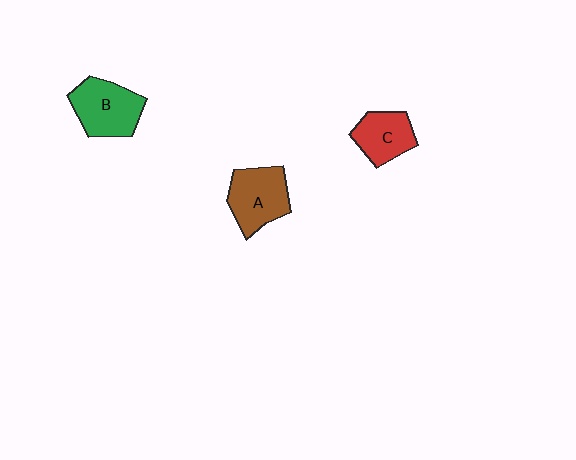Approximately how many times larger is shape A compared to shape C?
Approximately 1.3 times.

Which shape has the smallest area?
Shape C (red).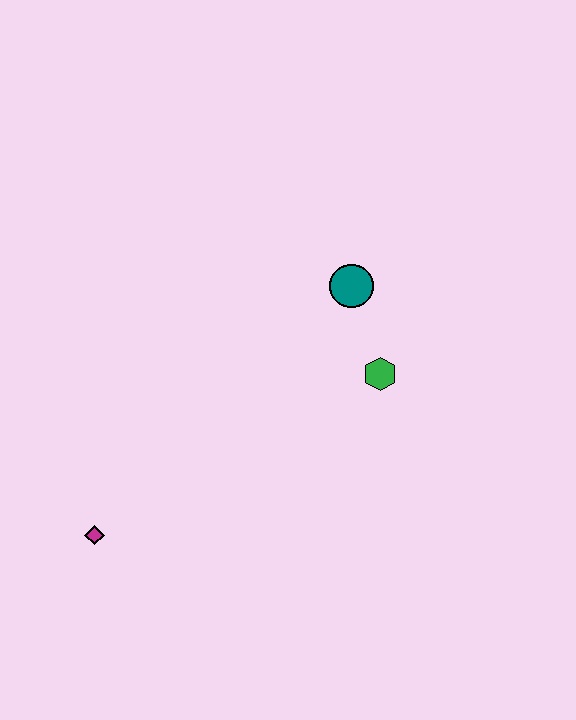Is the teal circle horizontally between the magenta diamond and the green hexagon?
Yes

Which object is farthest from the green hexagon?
The magenta diamond is farthest from the green hexagon.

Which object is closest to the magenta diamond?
The green hexagon is closest to the magenta diamond.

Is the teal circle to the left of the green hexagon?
Yes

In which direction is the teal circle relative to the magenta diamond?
The teal circle is to the right of the magenta diamond.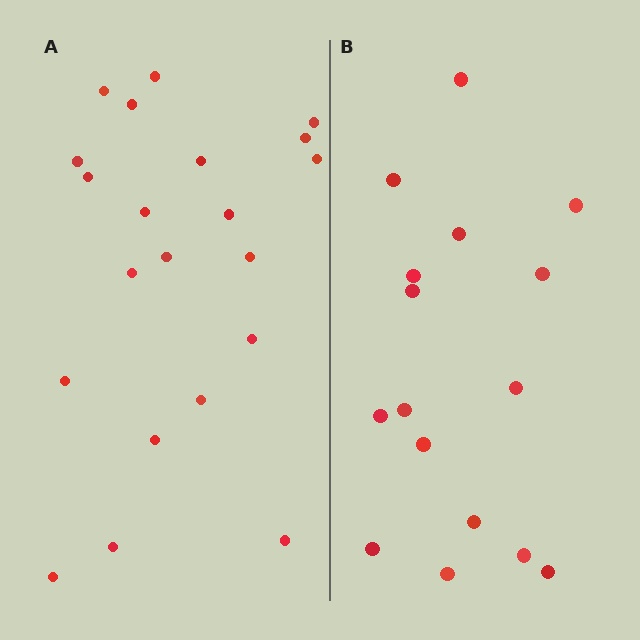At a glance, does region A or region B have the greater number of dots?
Region A (the left region) has more dots.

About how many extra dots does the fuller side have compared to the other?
Region A has about 5 more dots than region B.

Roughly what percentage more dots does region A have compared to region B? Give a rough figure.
About 30% more.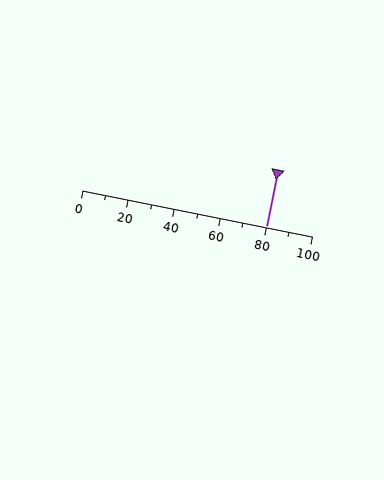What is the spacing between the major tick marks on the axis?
The major ticks are spaced 20 apart.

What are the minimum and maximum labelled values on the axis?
The axis runs from 0 to 100.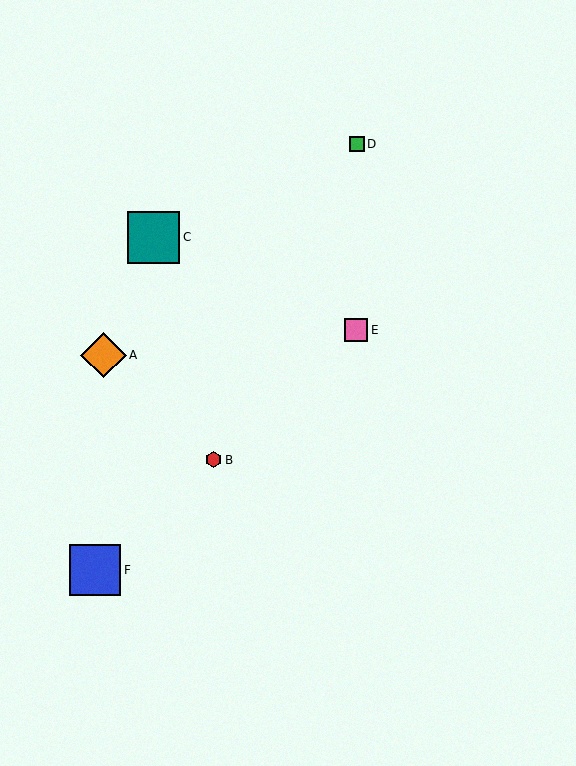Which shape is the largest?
The teal square (labeled C) is the largest.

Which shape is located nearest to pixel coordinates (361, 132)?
The green square (labeled D) at (357, 144) is nearest to that location.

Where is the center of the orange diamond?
The center of the orange diamond is at (103, 355).